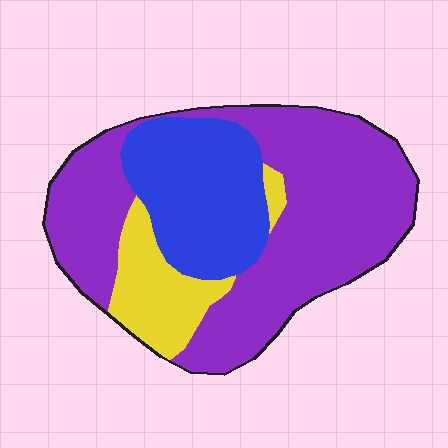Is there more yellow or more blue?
Blue.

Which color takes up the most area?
Purple, at roughly 60%.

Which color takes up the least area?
Yellow, at roughly 15%.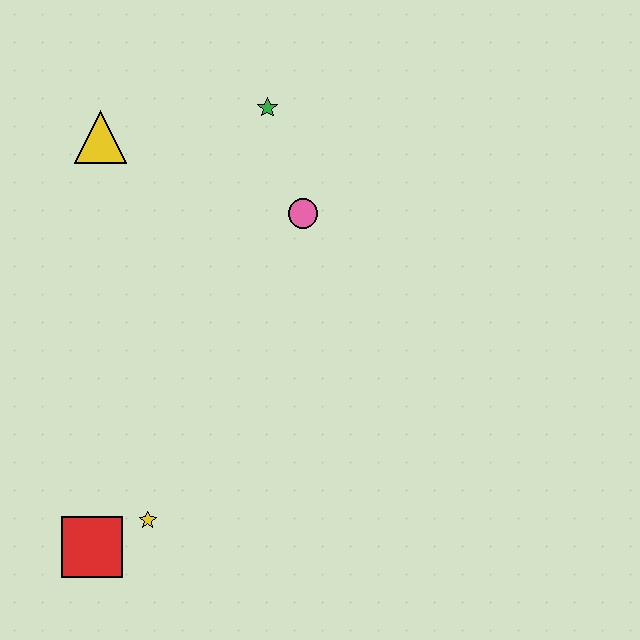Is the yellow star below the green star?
Yes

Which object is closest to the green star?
The pink circle is closest to the green star.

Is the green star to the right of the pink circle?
No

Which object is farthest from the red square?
The green star is farthest from the red square.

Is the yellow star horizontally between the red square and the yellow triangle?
No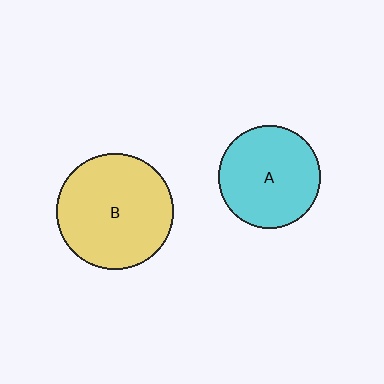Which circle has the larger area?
Circle B (yellow).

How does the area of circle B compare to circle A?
Approximately 1.3 times.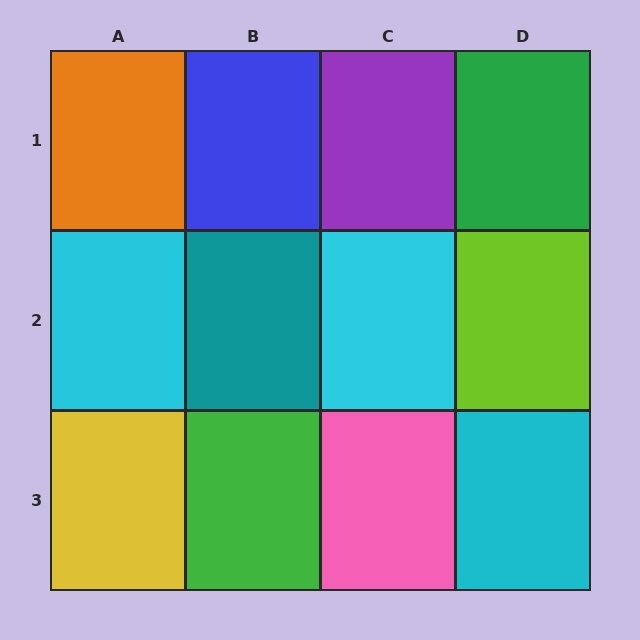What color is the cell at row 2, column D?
Lime.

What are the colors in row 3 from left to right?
Yellow, green, pink, cyan.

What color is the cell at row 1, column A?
Orange.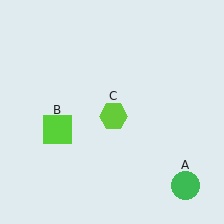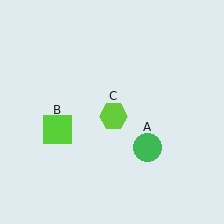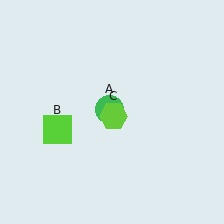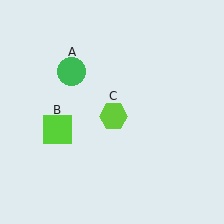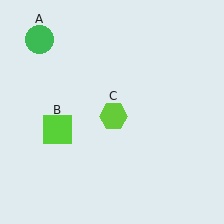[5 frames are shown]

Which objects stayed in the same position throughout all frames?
Lime square (object B) and lime hexagon (object C) remained stationary.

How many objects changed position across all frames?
1 object changed position: green circle (object A).